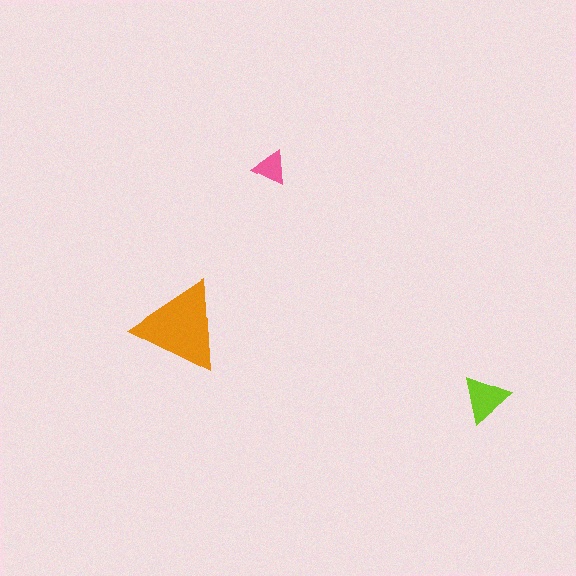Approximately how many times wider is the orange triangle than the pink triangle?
About 2.5 times wider.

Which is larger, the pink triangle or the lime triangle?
The lime one.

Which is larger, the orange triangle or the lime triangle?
The orange one.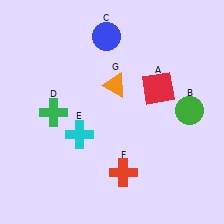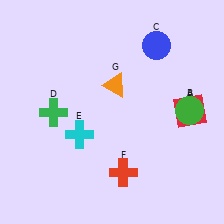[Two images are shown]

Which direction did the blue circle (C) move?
The blue circle (C) moved right.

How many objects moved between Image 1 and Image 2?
2 objects moved between the two images.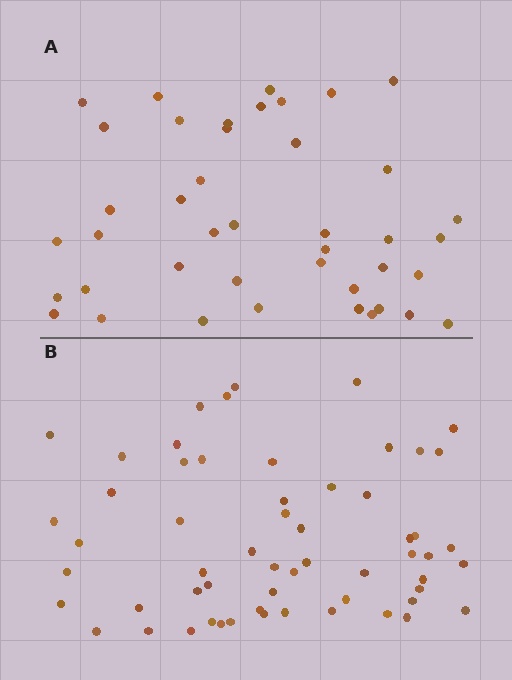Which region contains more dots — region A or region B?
Region B (the bottom region) has more dots.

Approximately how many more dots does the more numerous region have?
Region B has approximately 15 more dots than region A.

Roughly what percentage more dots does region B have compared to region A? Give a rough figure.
About 40% more.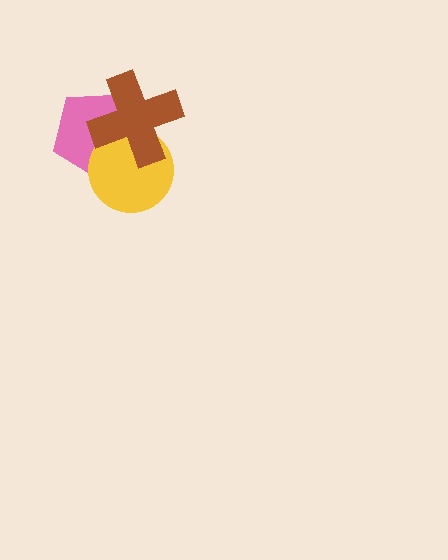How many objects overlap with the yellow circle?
2 objects overlap with the yellow circle.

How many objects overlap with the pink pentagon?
2 objects overlap with the pink pentagon.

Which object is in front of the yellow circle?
The brown cross is in front of the yellow circle.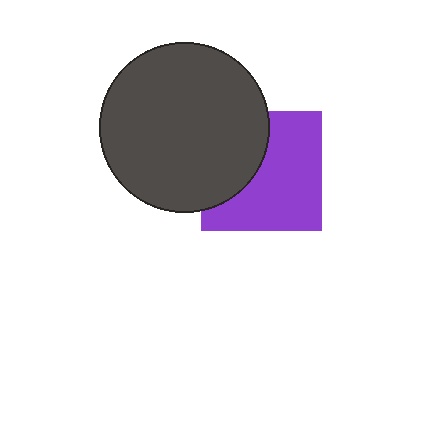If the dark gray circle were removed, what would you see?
You would see the complete purple square.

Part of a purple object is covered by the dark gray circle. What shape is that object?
It is a square.